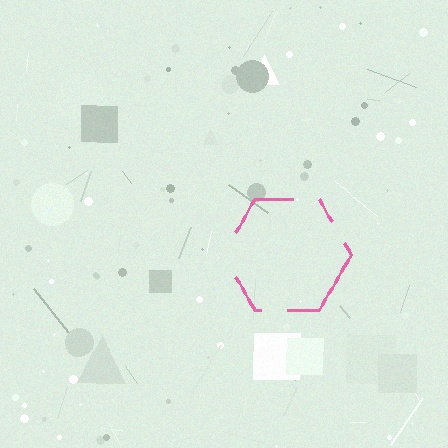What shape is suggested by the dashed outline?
The dashed outline suggests a hexagon.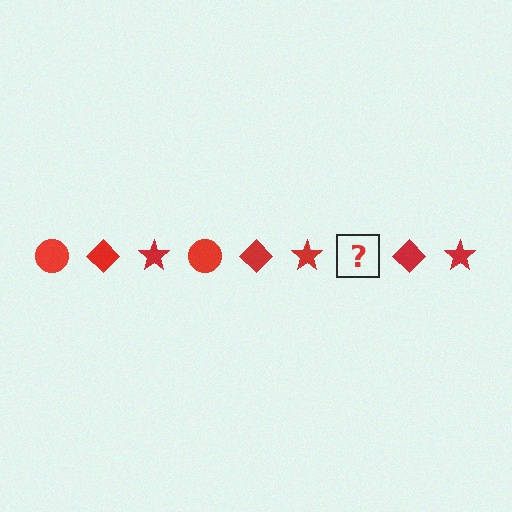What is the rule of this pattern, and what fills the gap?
The rule is that the pattern cycles through circle, diamond, star shapes in red. The gap should be filled with a red circle.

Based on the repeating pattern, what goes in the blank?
The blank should be a red circle.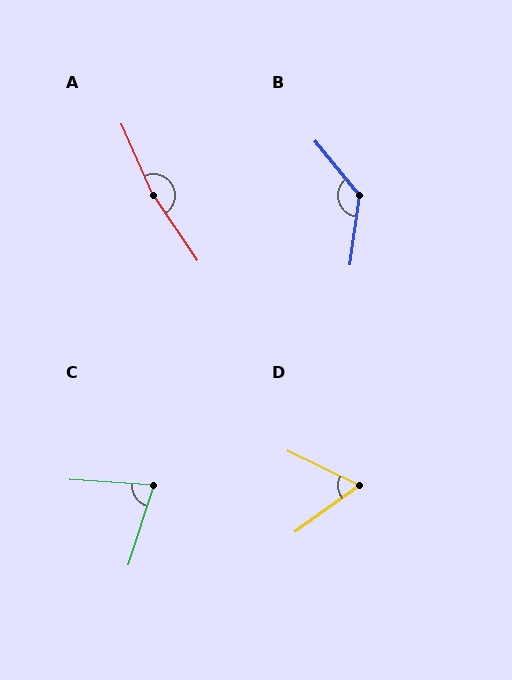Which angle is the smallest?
D, at approximately 62 degrees.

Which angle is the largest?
A, at approximately 169 degrees.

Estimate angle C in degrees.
Approximately 76 degrees.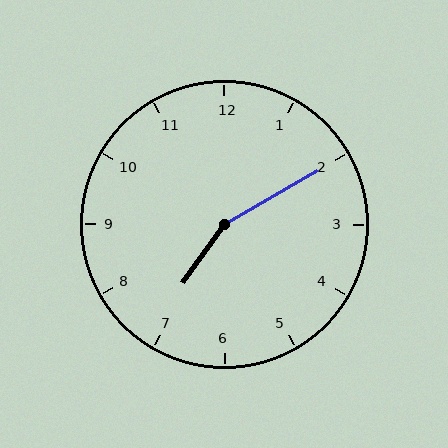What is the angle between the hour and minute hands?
Approximately 155 degrees.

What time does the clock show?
7:10.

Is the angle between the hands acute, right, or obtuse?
It is obtuse.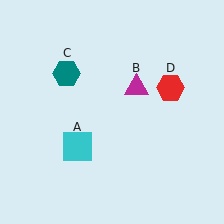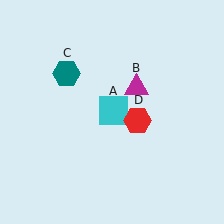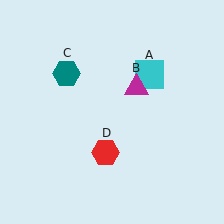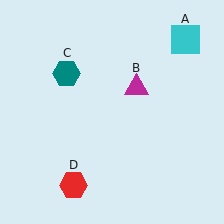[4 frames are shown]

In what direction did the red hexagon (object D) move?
The red hexagon (object D) moved down and to the left.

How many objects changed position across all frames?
2 objects changed position: cyan square (object A), red hexagon (object D).